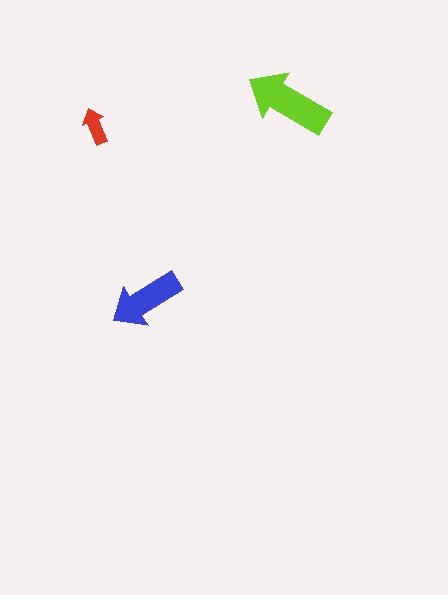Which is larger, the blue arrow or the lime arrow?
The lime one.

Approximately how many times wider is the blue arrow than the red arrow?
About 2 times wider.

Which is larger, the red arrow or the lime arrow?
The lime one.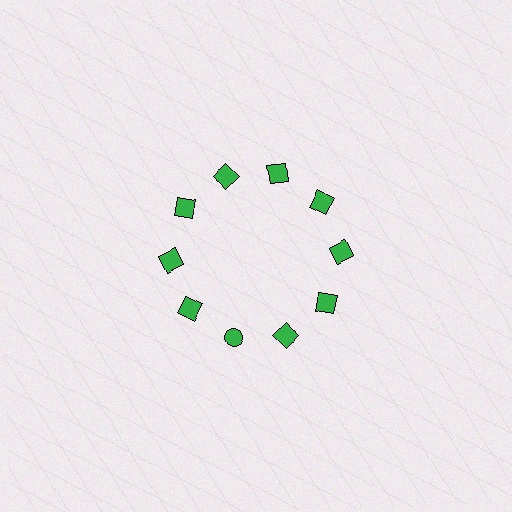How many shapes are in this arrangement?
There are 10 shapes arranged in a ring pattern.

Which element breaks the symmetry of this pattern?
The green circle at roughly the 7 o'clock position breaks the symmetry. All other shapes are green squares.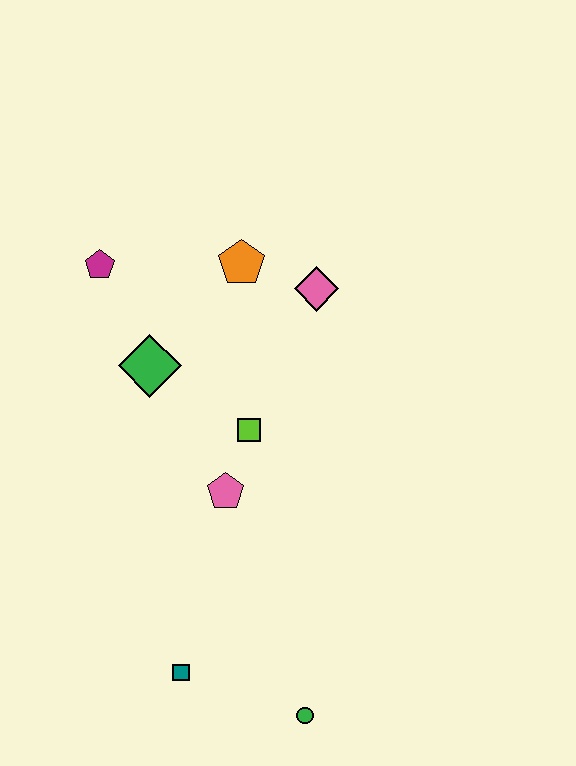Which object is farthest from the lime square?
The green circle is farthest from the lime square.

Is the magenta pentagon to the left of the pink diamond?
Yes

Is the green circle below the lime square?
Yes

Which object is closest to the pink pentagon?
The lime square is closest to the pink pentagon.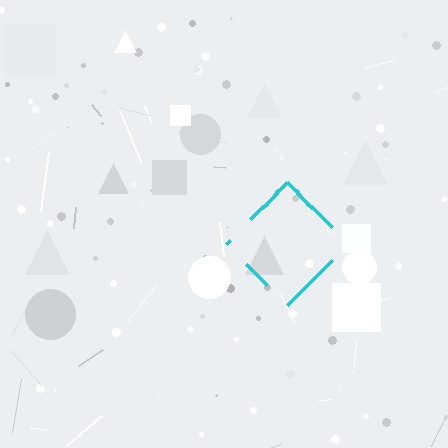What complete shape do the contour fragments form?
The contour fragments form a diamond.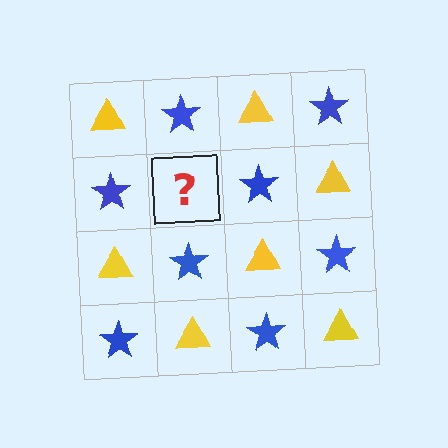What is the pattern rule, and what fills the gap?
The rule is that it alternates yellow triangle and blue star in a checkerboard pattern. The gap should be filled with a yellow triangle.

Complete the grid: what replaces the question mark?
The question mark should be replaced with a yellow triangle.